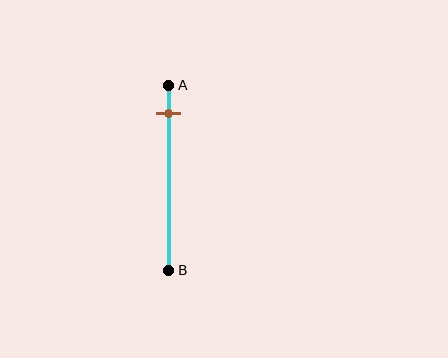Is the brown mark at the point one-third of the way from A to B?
No, the mark is at about 15% from A, not at the 33% one-third point.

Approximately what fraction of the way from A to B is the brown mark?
The brown mark is approximately 15% of the way from A to B.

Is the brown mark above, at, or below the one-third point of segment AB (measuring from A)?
The brown mark is above the one-third point of segment AB.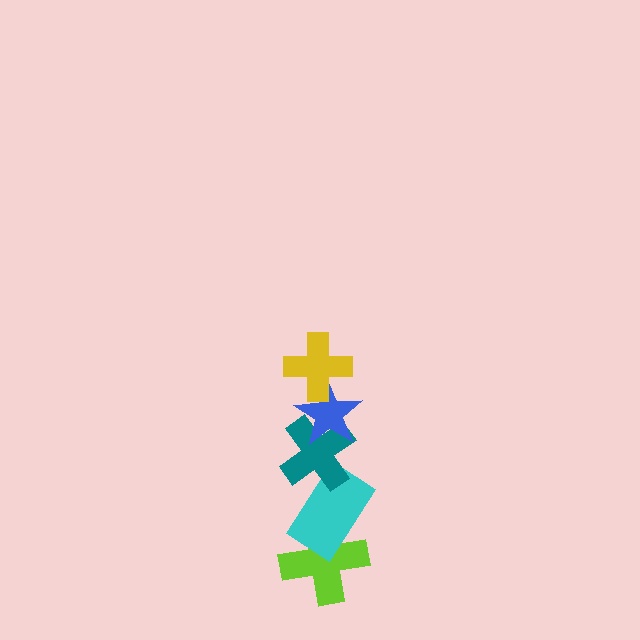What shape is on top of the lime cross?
The cyan rectangle is on top of the lime cross.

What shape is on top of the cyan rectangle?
The teal cross is on top of the cyan rectangle.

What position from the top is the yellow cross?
The yellow cross is 1st from the top.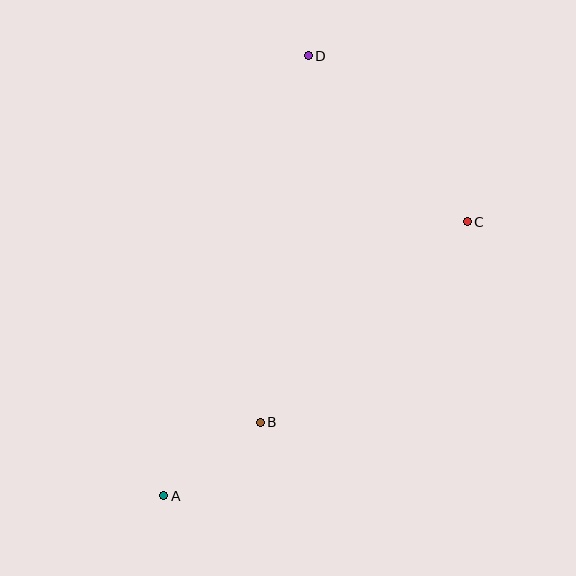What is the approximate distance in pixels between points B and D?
The distance between B and D is approximately 370 pixels.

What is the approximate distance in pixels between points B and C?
The distance between B and C is approximately 289 pixels.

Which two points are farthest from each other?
Points A and D are farthest from each other.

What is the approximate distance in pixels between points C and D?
The distance between C and D is approximately 230 pixels.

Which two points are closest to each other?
Points A and B are closest to each other.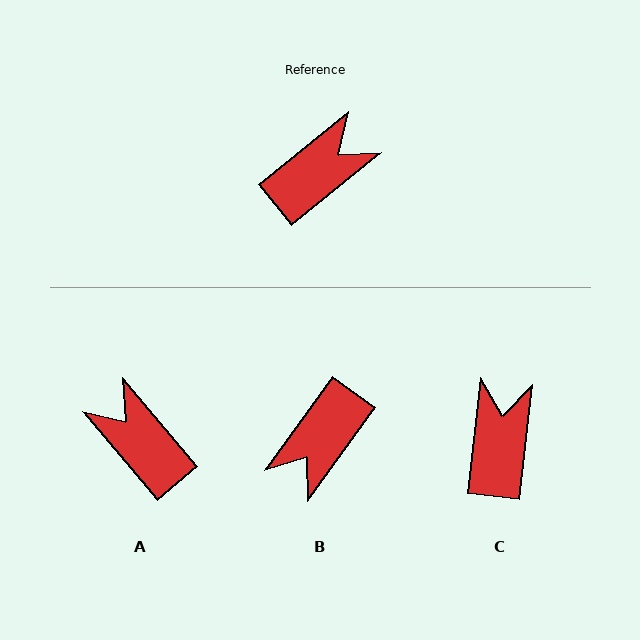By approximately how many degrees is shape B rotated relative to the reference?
Approximately 165 degrees clockwise.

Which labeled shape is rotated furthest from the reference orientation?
B, about 165 degrees away.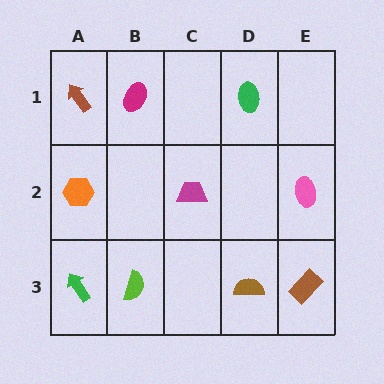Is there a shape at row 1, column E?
No, that cell is empty.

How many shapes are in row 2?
3 shapes.